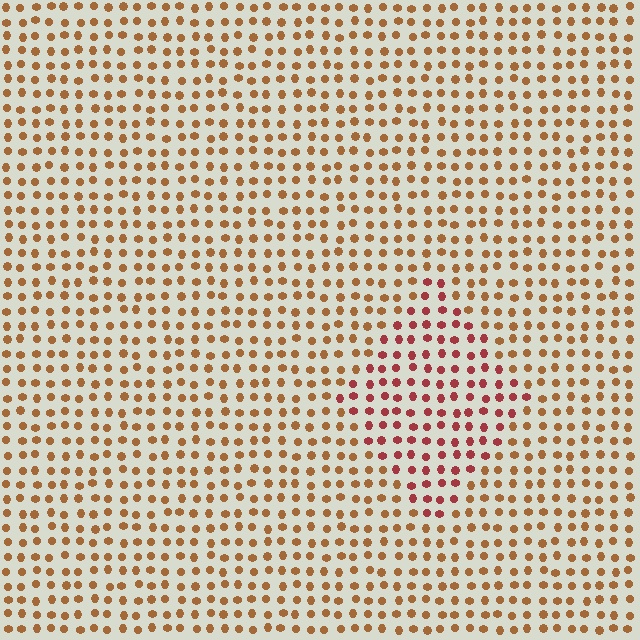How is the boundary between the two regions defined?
The boundary is defined purely by a slight shift in hue (about 33 degrees). Spacing, size, and orientation are identical on both sides.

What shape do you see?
I see a diamond.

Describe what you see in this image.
The image is filled with small brown elements in a uniform arrangement. A diamond-shaped region is visible where the elements are tinted to a slightly different hue, forming a subtle color boundary.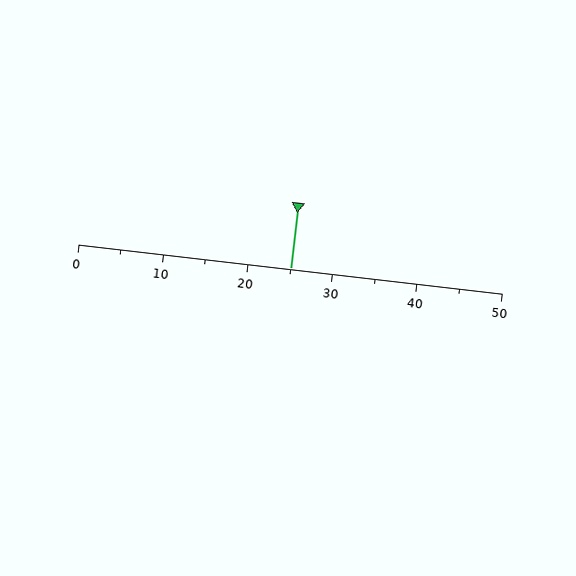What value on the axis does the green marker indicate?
The marker indicates approximately 25.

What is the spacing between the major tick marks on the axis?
The major ticks are spaced 10 apart.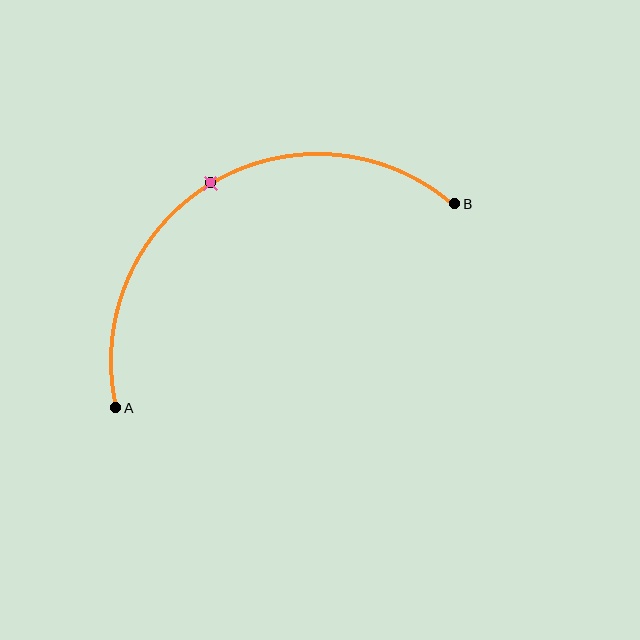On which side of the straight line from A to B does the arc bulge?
The arc bulges above the straight line connecting A and B.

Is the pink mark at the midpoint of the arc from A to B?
Yes. The pink mark lies on the arc at equal arc-length from both A and B — it is the arc midpoint.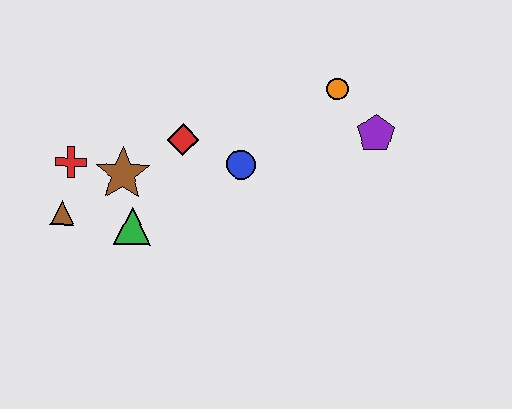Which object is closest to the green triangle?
The brown star is closest to the green triangle.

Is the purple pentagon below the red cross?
No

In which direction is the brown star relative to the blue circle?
The brown star is to the left of the blue circle.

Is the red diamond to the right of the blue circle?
No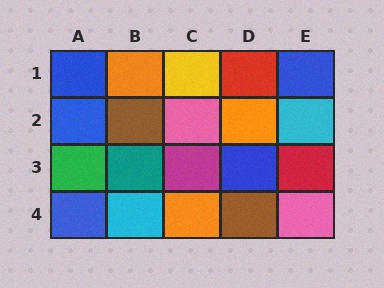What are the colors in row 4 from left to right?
Blue, cyan, orange, brown, pink.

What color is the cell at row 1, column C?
Yellow.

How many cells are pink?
2 cells are pink.